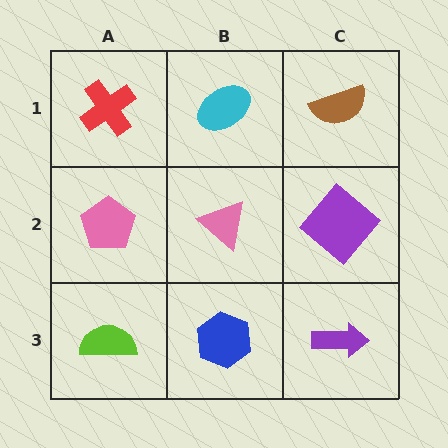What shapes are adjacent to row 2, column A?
A red cross (row 1, column A), a lime semicircle (row 3, column A), a pink triangle (row 2, column B).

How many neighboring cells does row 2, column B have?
4.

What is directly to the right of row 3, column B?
A purple arrow.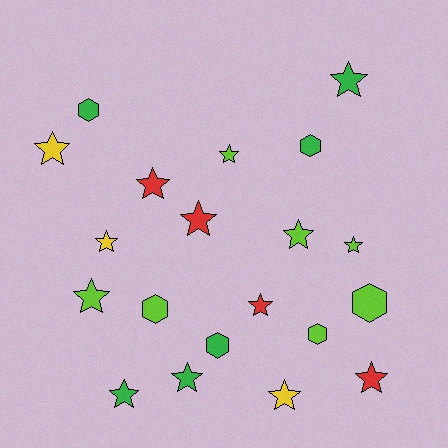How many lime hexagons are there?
There are 3 lime hexagons.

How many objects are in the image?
There are 20 objects.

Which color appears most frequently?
Lime, with 7 objects.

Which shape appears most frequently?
Star, with 14 objects.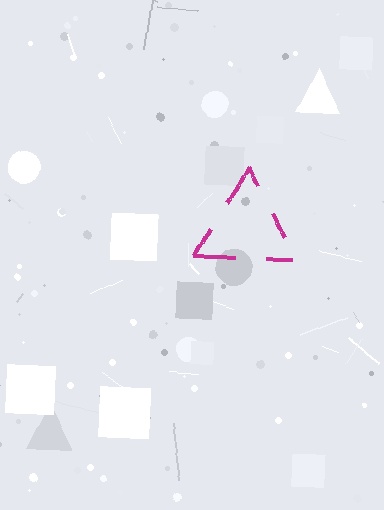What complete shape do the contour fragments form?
The contour fragments form a triangle.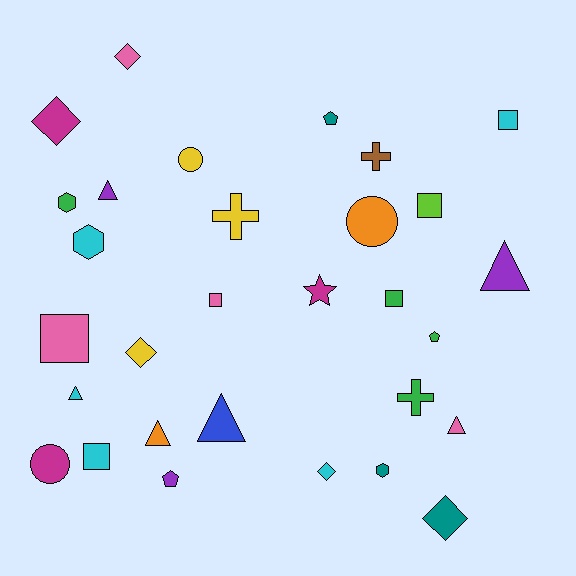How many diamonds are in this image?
There are 5 diamonds.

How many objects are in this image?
There are 30 objects.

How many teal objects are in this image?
There are 3 teal objects.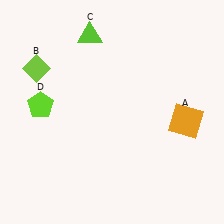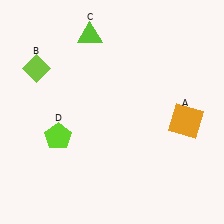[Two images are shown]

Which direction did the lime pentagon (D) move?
The lime pentagon (D) moved down.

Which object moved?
The lime pentagon (D) moved down.